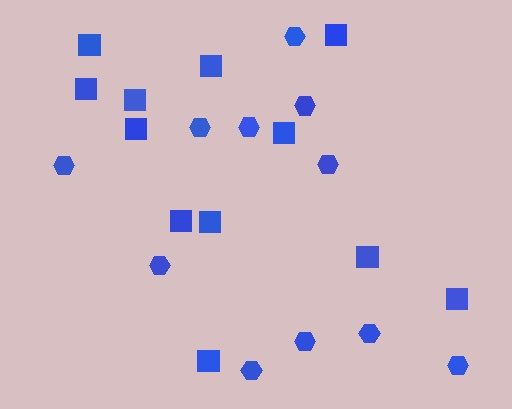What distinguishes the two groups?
There are 2 groups: one group of hexagons (11) and one group of squares (12).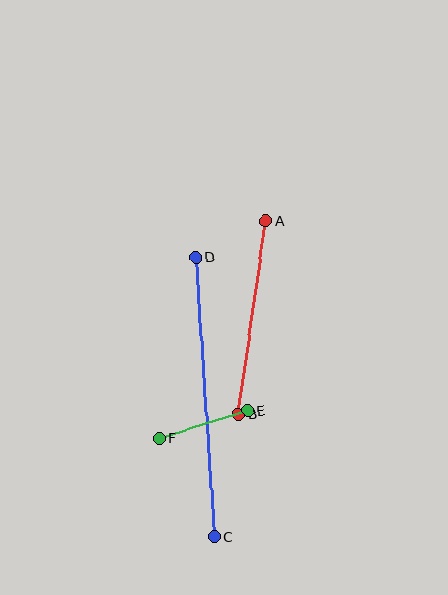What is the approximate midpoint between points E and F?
The midpoint is at approximately (203, 424) pixels.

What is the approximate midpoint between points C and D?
The midpoint is at approximately (205, 397) pixels.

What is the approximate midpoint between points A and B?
The midpoint is at approximately (252, 318) pixels.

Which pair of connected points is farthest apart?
Points C and D are farthest apart.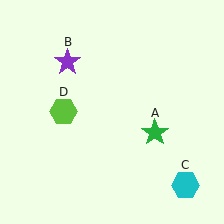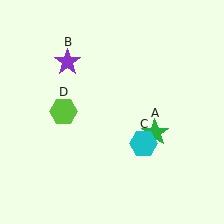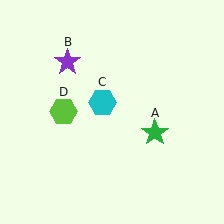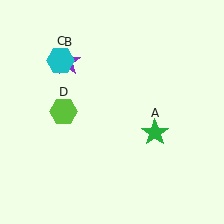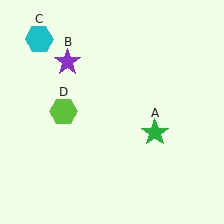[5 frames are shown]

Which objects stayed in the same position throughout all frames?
Green star (object A) and purple star (object B) and lime hexagon (object D) remained stationary.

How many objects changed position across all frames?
1 object changed position: cyan hexagon (object C).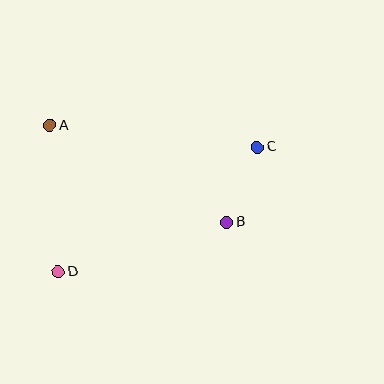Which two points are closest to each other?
Points B and C are closest to each other.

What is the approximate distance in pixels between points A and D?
The distance between A and D is approximately 147 pixels.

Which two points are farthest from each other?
Points C and D are farthest from each other.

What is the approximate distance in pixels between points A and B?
The distance between A and B is approximately 202 pixels.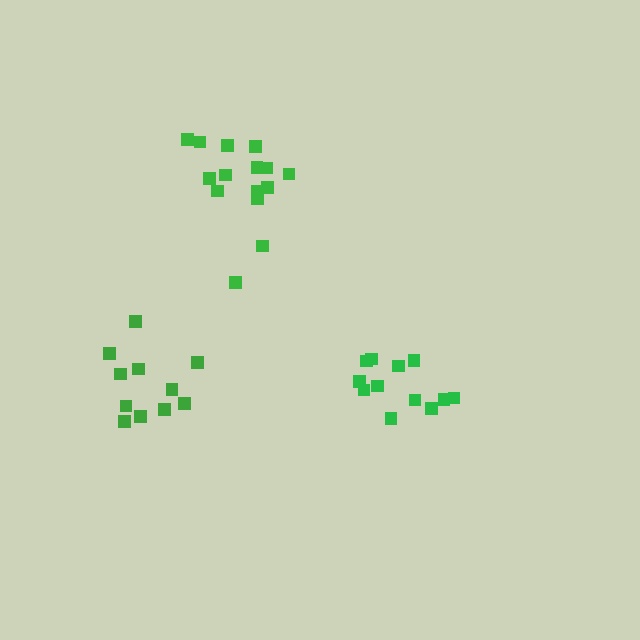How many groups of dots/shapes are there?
There are 3 groups.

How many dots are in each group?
Group 1: 15 dots, Group 2: 11 dots, Group 3: 12 dots (38 total).